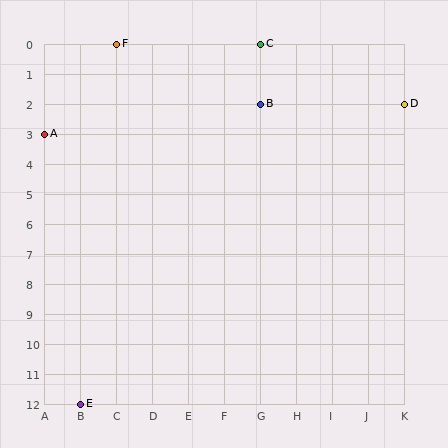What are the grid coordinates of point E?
Point E is at grid coordinates (B, 12).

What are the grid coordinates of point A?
Point A is at grid coordinates (A, 3).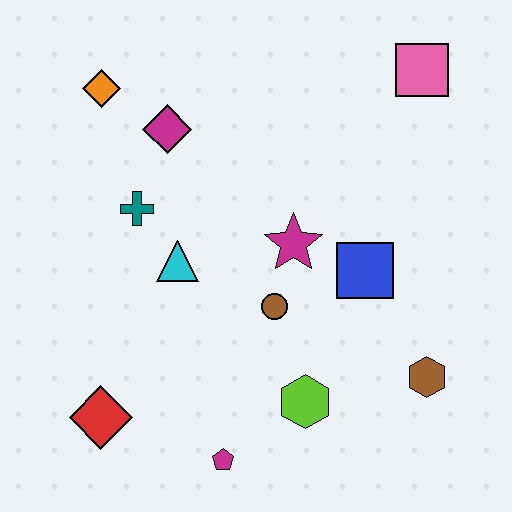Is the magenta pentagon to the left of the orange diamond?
No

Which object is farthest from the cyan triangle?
The pink square is farthest from the cyan triangle.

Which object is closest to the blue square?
The magenta star is closest to the blue square.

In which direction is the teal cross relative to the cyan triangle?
The teal cross is above the cyan triangle.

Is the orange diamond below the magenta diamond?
No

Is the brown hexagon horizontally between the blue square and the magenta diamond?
No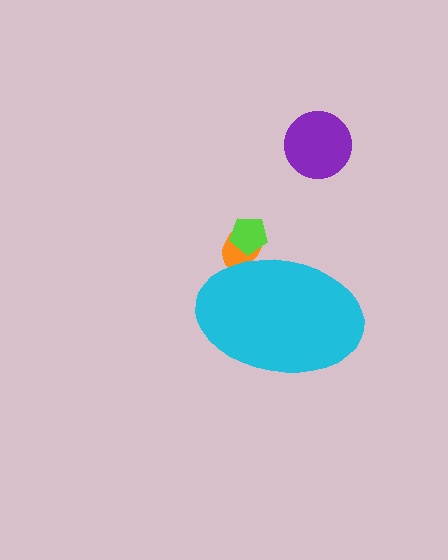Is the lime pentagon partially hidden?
Yes, the lime pentagon is partially hidden behind the cyan ellipse.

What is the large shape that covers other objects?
A cyan ellipse.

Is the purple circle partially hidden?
No, the purple circle is fully visible.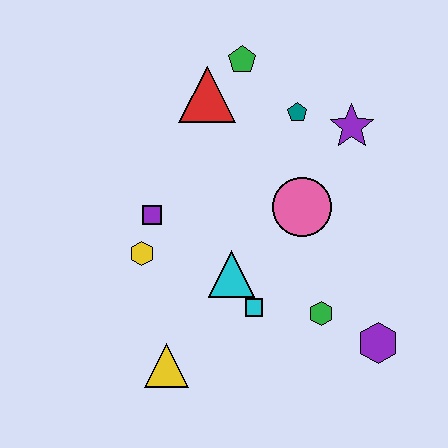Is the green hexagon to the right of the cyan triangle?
Yes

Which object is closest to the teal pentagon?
The purple star is closest to the teal pentagon.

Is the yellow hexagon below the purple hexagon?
No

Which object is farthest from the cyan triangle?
The green pentagon is farthest from the cyan triangle.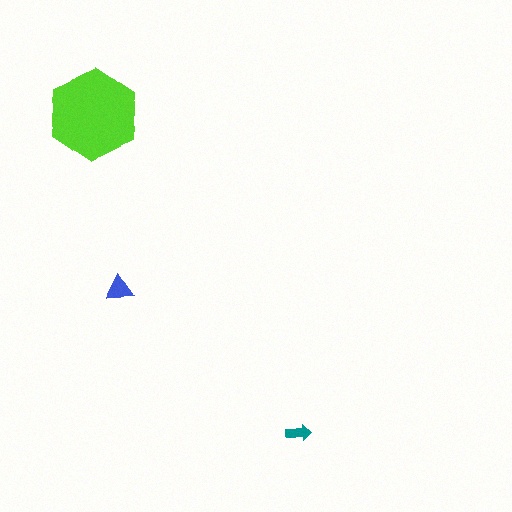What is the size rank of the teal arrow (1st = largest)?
3rd.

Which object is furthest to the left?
The lime hexagon is leftmost.